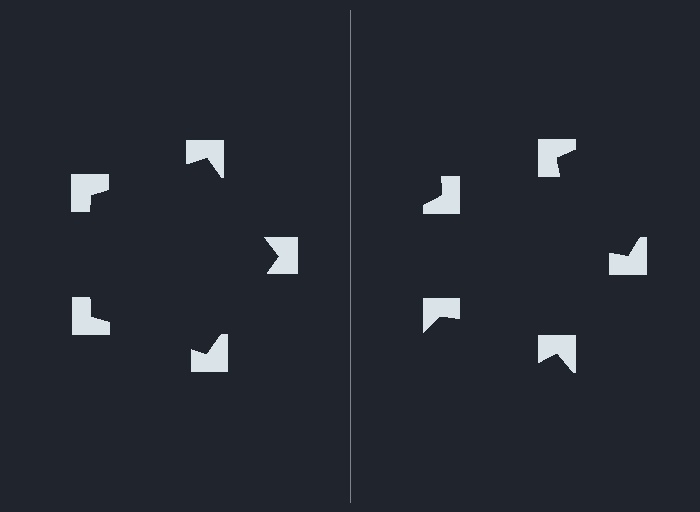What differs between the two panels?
The notched squares are positioned identically on both sides; only the wedge orientations differ. On the left they align to a pentagon; on the right they are misaligned.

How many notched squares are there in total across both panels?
10 — 5 on each side.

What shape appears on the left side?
An illusory pentagon.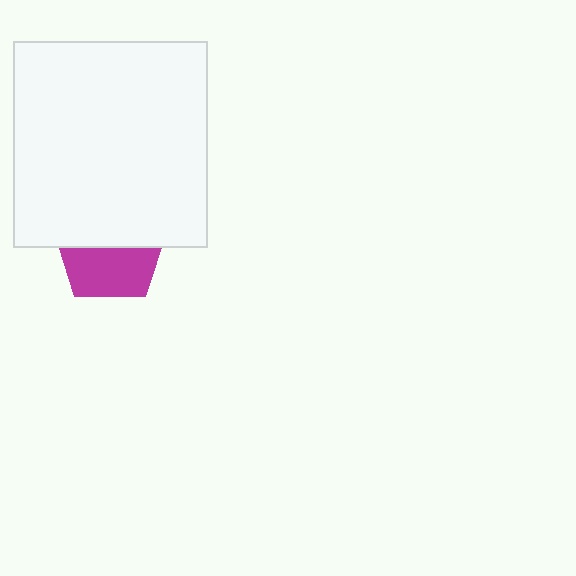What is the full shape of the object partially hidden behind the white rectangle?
The partially hidden object is a magenta pentagon.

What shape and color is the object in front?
The object in front is a white rectangle.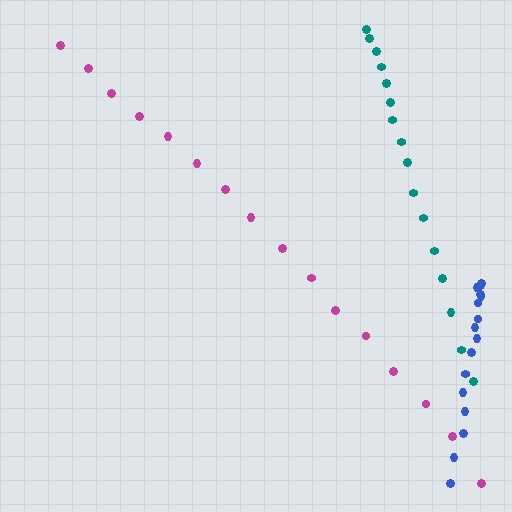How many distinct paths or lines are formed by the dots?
There are 3 distinct paths.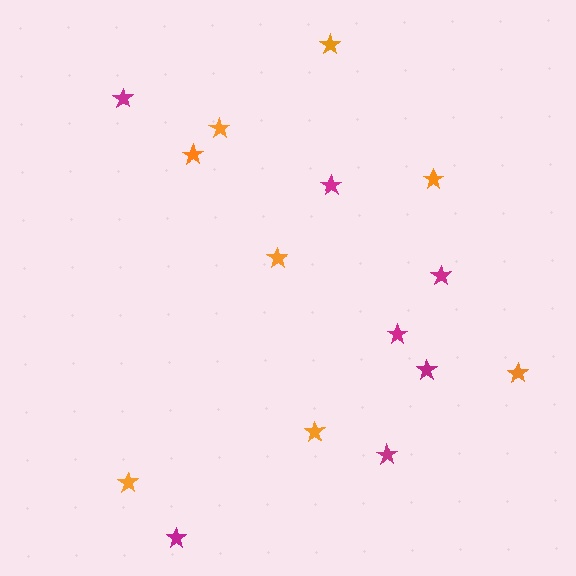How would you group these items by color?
There are 2 groups: one group of orange stars (8) and one group of magenta stars (7).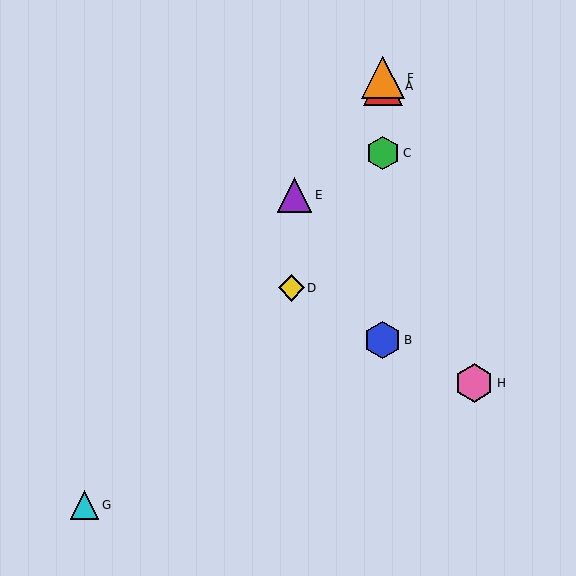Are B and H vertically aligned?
No, B is at x≈383 and H is at x≈474.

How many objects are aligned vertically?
4 objects (A, B, C, F) are aligned vertically.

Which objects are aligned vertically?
Objects A, B, C, F are aligned vertically.